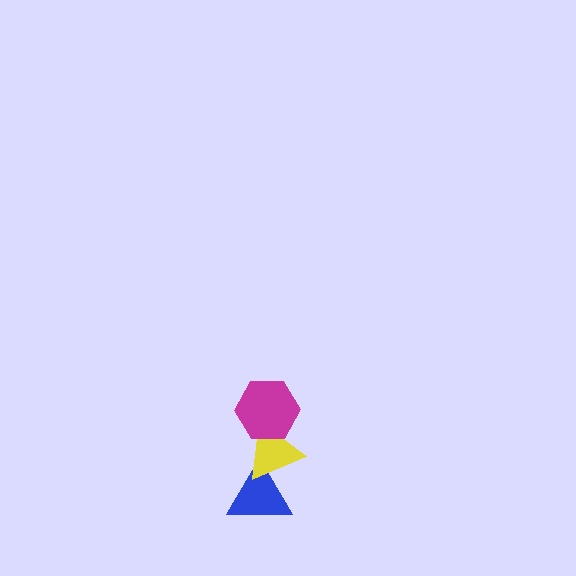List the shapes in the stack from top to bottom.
From top to bottom: the magenta hexagon, the yellow triangle, the blue triangle.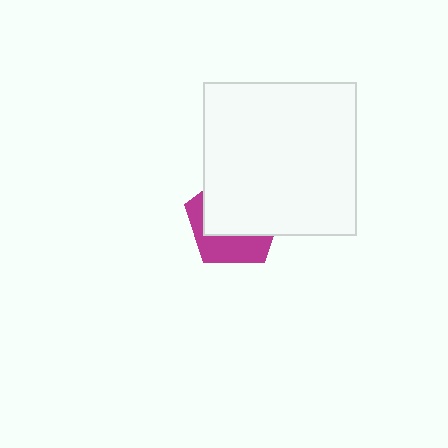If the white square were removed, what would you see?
You would see the complete magenta pentagon.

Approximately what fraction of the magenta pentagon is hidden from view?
Roughly 61% of the magenta pentagon is hidden behind the white square.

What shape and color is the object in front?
The object in front is a white square.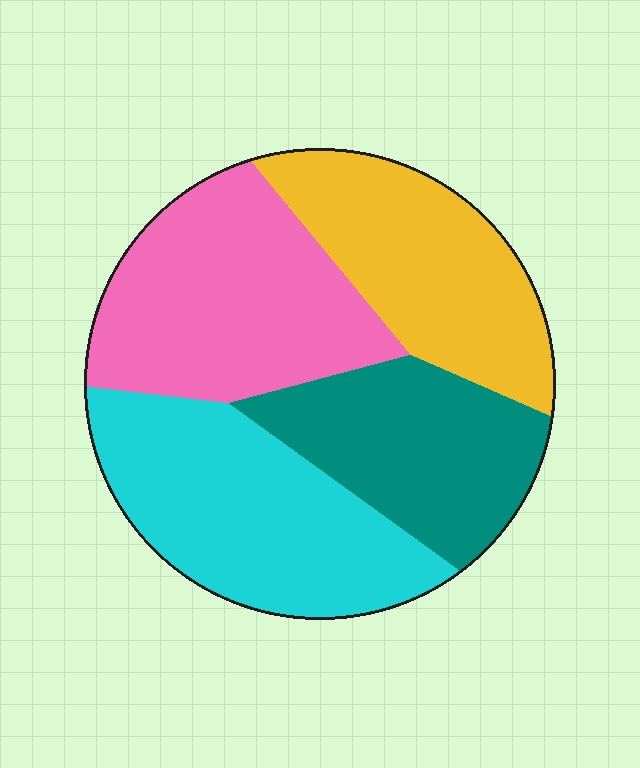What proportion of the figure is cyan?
Cyan covers about 30% of the figure.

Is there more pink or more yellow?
Pink.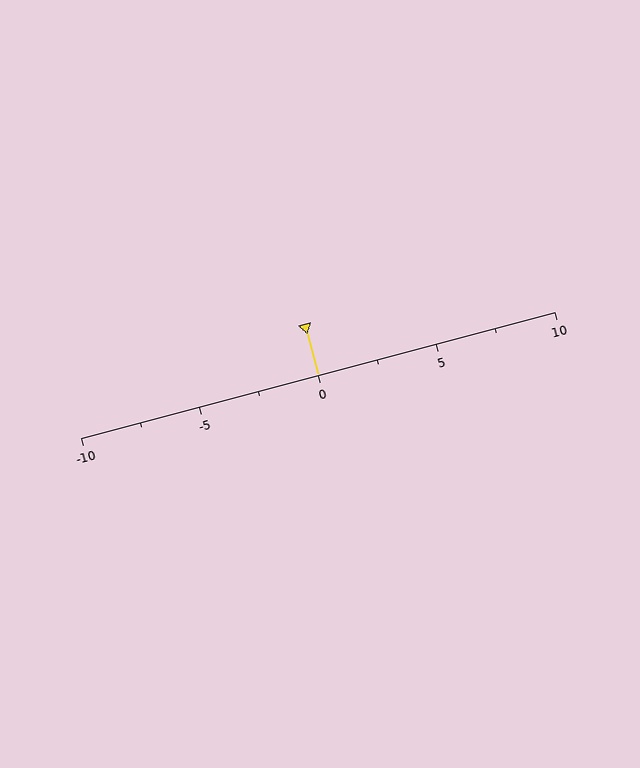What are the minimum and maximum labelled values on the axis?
The axis runs from -10 to 10.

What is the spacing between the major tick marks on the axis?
The major ticks are spaced 5 apart.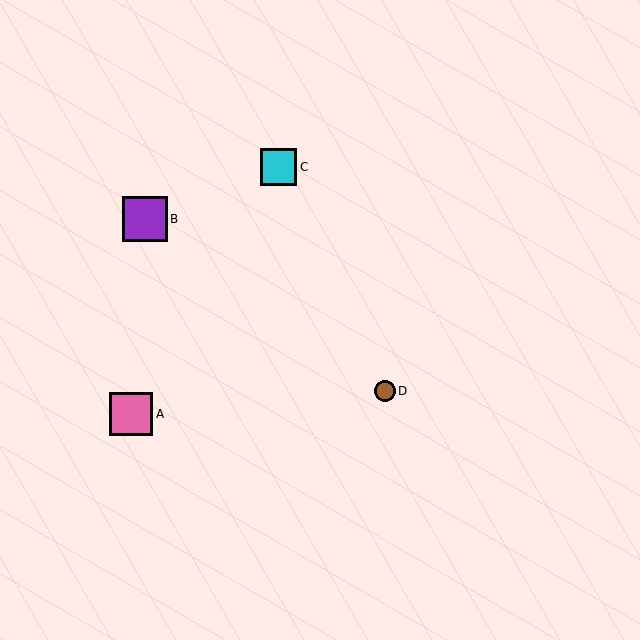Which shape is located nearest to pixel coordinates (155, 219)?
The purple square (labeled B) at (145, 219) is nearest to that location.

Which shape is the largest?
The purple square (labeled B) is the largest.